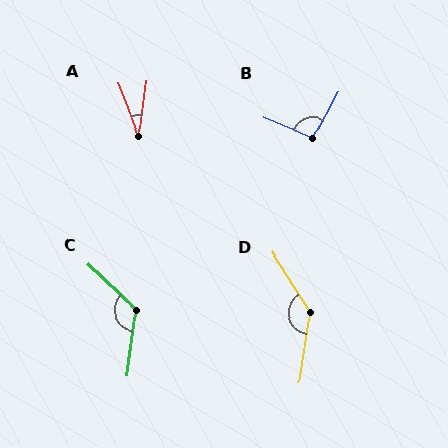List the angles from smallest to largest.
A (30°), B (96°), C (126°), D (139°).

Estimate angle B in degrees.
Approximately 96 degrees.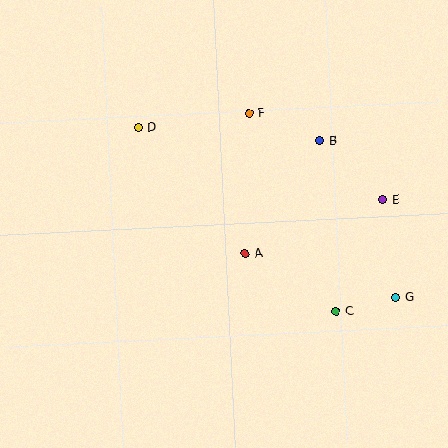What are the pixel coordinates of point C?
Point C is at (336, 312).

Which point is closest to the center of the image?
Point A at (245, 254) is closest to the center.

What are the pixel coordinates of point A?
Point A is at (245, 254).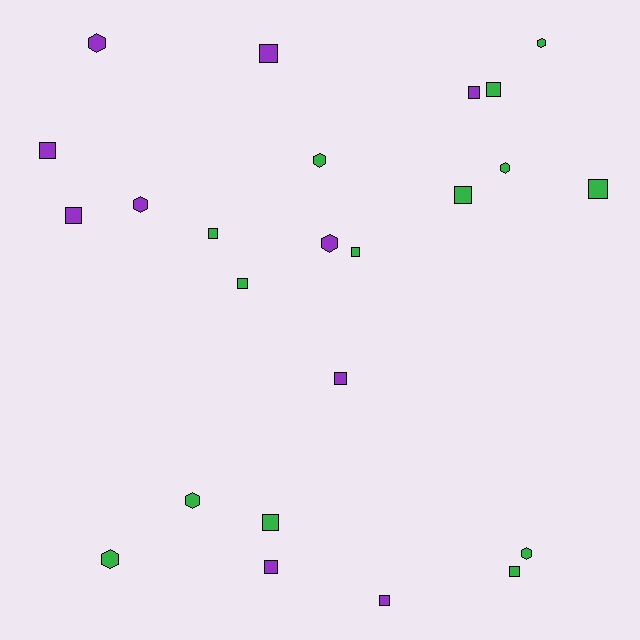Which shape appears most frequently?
Square, with 15 objects.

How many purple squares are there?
There are 7 purple squares.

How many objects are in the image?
There are 24 objects.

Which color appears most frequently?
Green, with 14 objects.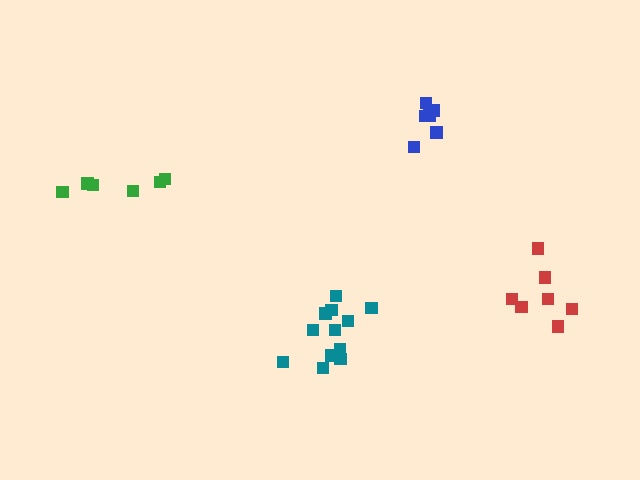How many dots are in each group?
Group 1: 6 dots, Group 2: 7 dots, Group 3: 12 dots, Group 4: 6 dots (31 total).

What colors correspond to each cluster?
The clusters are colored: green, red, teal, blue.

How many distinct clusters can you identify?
There are 4 distinct clusters.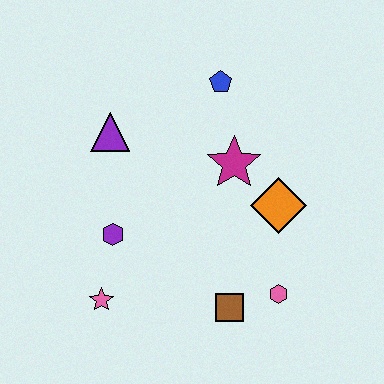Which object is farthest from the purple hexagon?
The blue pentagon is farthest from the purple hexagon.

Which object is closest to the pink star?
The purple hexagon is closest to the pink star.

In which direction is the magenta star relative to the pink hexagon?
The magenta star is above the pink hexagon.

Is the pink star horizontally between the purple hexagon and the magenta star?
No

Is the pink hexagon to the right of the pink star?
Yes